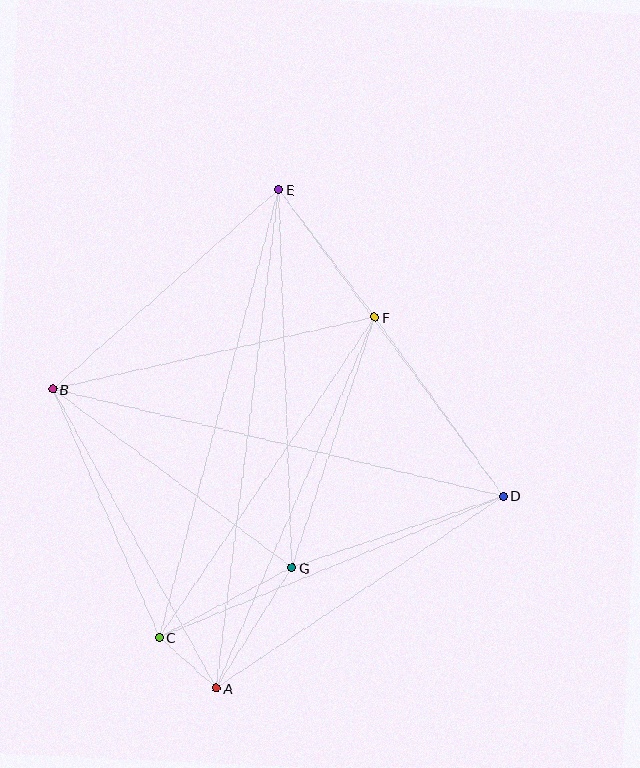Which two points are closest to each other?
Points A and C are closest to each other.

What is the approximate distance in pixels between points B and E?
The distance between B and E is approximately 301 pixels.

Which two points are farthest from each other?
Points A and E are farthest from each other.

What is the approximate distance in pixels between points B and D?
The distance between B and D is approximately 463 pixels.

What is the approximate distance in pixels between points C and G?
The distance between C and G is approximately 150 pixels.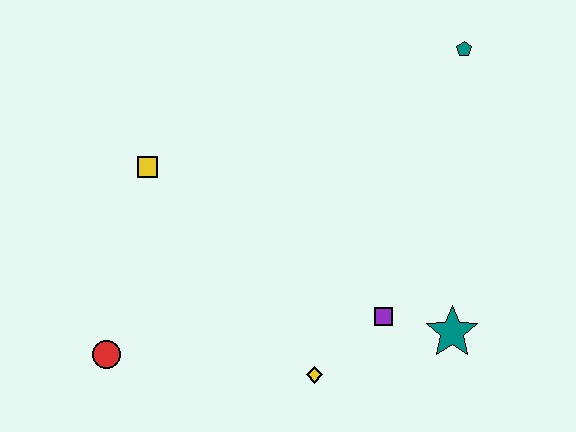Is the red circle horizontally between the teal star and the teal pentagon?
No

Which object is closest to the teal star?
The purple square is closest to the teal star.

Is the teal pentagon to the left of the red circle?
No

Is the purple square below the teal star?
No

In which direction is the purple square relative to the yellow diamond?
The purple square is to the right of the yellow diamond.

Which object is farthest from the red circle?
The teal pentagon is farthest from the red circle.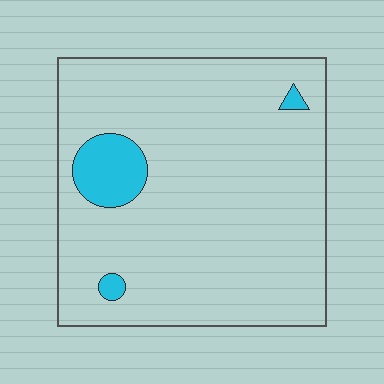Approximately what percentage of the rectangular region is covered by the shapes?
Approximately 10%.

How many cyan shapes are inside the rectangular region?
3.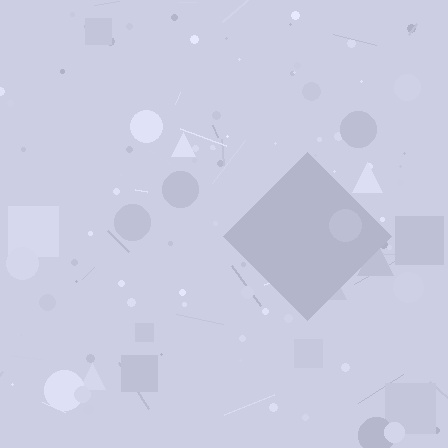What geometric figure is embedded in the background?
A diamond is embedded in the background.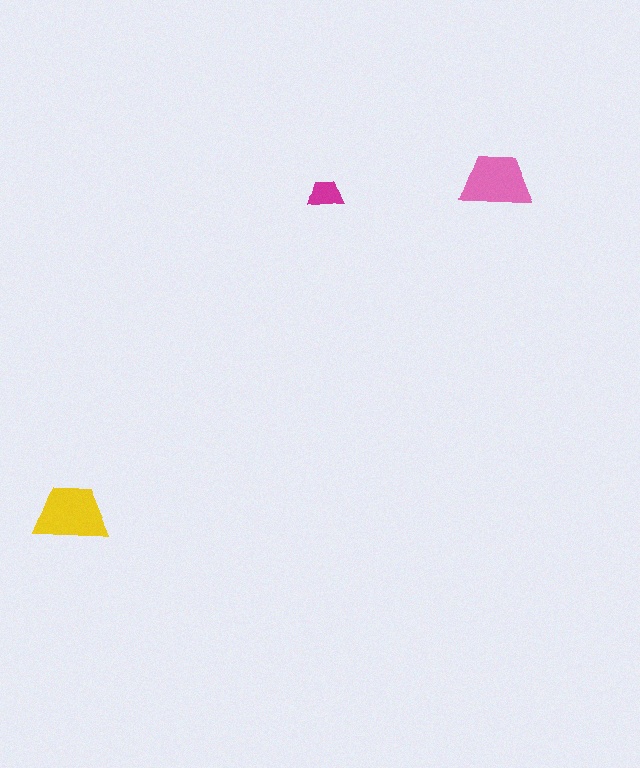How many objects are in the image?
There are 3 objects in the image.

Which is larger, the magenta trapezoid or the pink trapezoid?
The pink one.